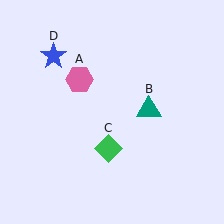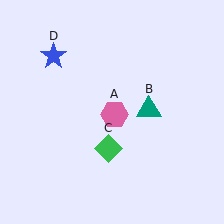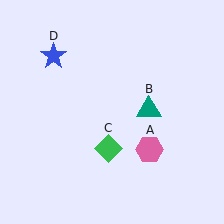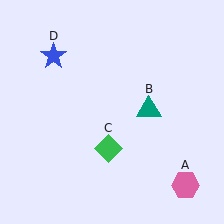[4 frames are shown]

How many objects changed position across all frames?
1 object changed position: pink hexagon (object A).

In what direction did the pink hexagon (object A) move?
The pink hexagon (object A) moved down and to the right.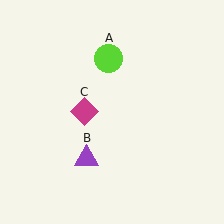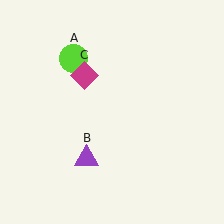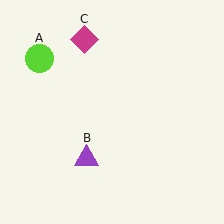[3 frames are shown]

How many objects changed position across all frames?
2 objects changed position: lime circle (object A), magenta diamond (object C).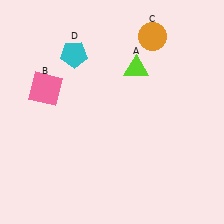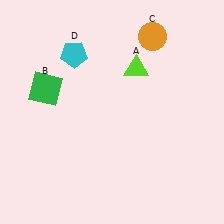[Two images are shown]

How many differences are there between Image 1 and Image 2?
There is 1 difference between the two images.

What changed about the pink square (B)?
In Image 1, B is pink. In Image 2, it changed to green.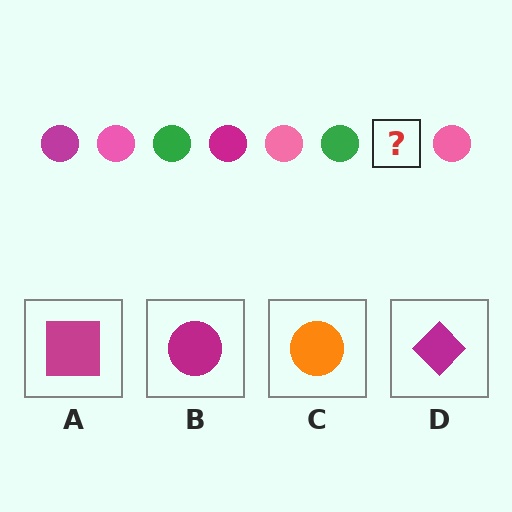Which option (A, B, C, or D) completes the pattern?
B.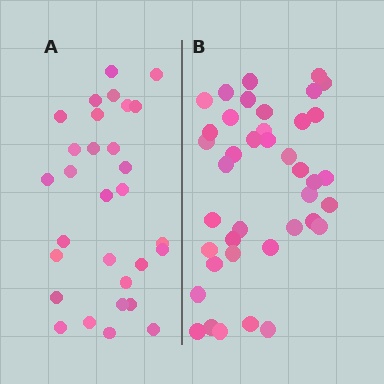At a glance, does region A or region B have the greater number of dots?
Region B (the right region) has more dots.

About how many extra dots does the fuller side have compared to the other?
Region B has roughly 10 or so more dots than region A.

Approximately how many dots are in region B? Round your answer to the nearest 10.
About 40 dots.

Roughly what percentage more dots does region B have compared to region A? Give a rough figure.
About 35% more.